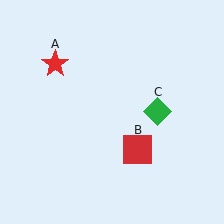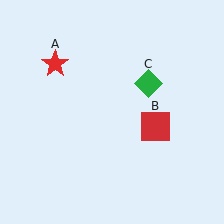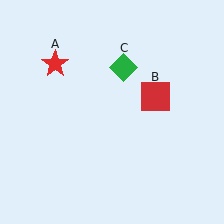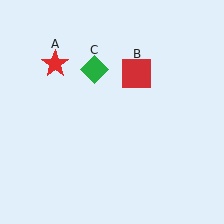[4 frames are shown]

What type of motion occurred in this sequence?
The red square (object B), green diamond (object C) rotated counterclockwise around the center of the scene.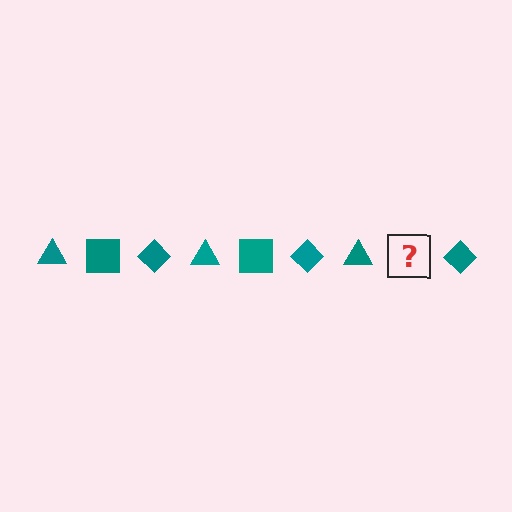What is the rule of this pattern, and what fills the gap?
The rule is that the pattern cycles through triangle, square, diamond shapes in teal. The gap should be filled with a teal square.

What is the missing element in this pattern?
The missing element is a teal square.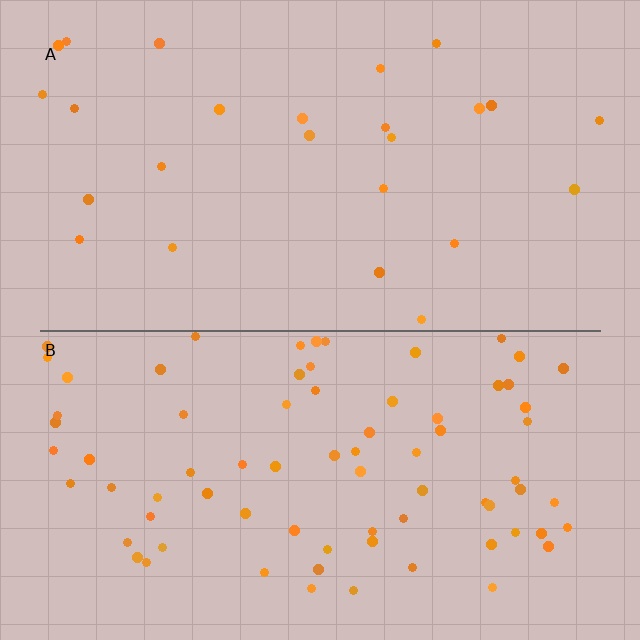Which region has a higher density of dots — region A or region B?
B (the bottom).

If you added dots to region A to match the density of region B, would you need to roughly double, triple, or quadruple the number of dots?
Approximately triple.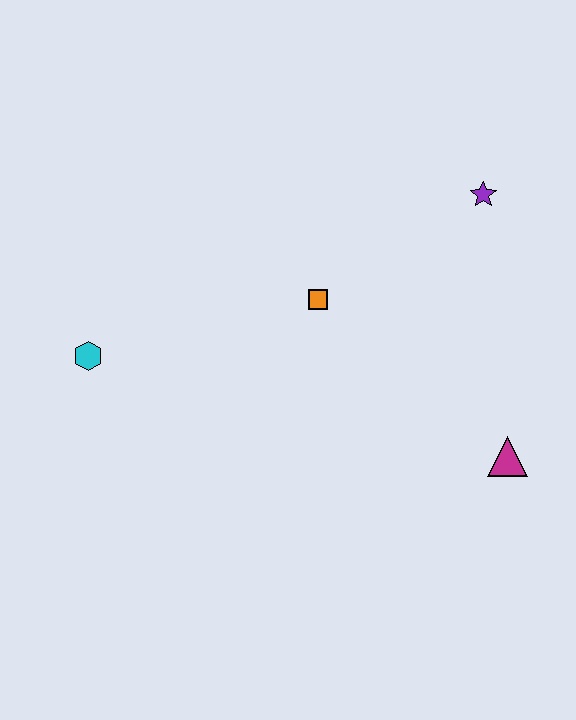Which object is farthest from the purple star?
The cyan hexagon is farthest from the purple star.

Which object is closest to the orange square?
The purple star is closest to the orange square.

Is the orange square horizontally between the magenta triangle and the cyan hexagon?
Yes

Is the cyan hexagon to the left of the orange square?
Yes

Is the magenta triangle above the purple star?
No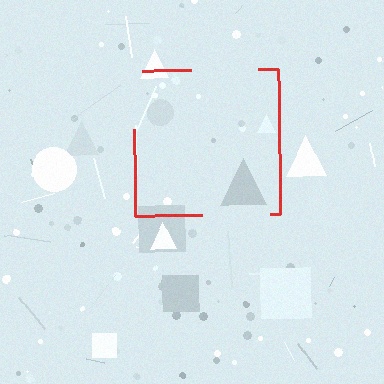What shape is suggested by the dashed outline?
The dashed outline suggests a square.